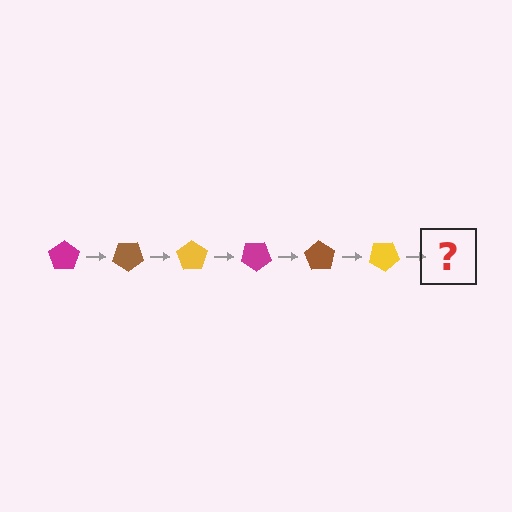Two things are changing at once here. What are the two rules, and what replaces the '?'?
The two rules are that it rotates 35 degrees each step and the color cycles through magenta, brown, and yellow. The '?' should be a magenta pentagon, rotated 210 degrees from the start.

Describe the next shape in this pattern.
It should be a magenta pentagon, rotated 210 degrees from the start.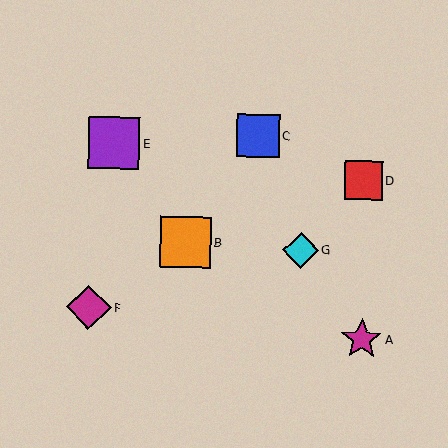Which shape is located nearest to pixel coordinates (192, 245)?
The orange square (labeled B) at (185, 242) is nearest to that location.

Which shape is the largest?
The purple square (labeled E) is the largest.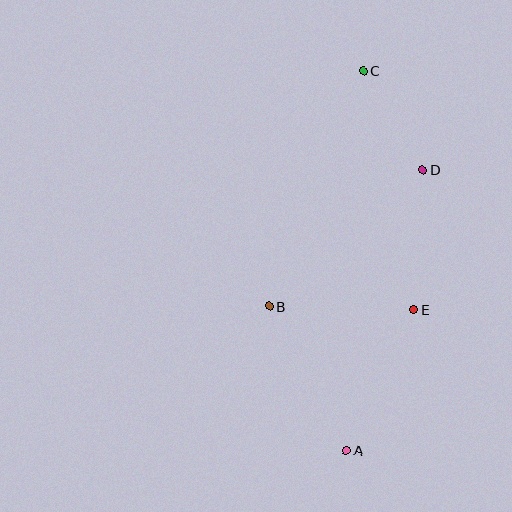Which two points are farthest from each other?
Points A and C are farthest from each other.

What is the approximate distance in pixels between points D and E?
The distance between D and E is approximately 140 pixels.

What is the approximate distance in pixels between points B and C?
The distance between B and C is approximately 254 pixels.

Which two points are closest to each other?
Points C and D are closest to each other.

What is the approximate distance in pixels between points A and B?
The distance between A and B is approximately 163 pixels.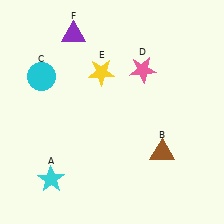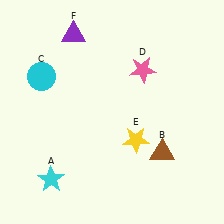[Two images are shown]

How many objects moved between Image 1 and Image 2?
1 object moved between the two images.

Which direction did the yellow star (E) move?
The yellow star (E) moved down.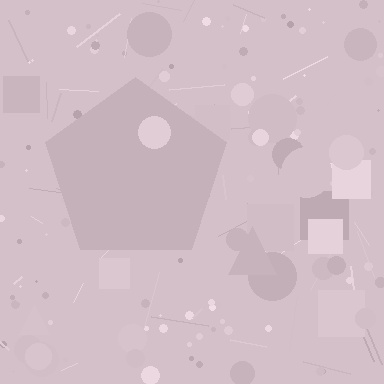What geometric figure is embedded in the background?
A pentagon is embedded in the background.